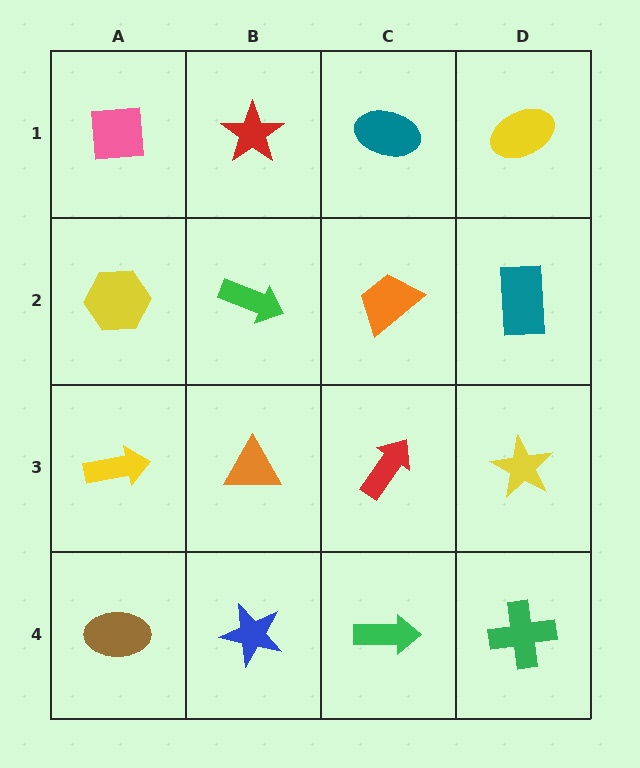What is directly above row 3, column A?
A yellow hexagon.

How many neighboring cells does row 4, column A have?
2.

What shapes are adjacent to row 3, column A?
A yellow hexagon (row 2, column A), a brown ellipse (row 4, column A), an orange triangle (row 3, column B).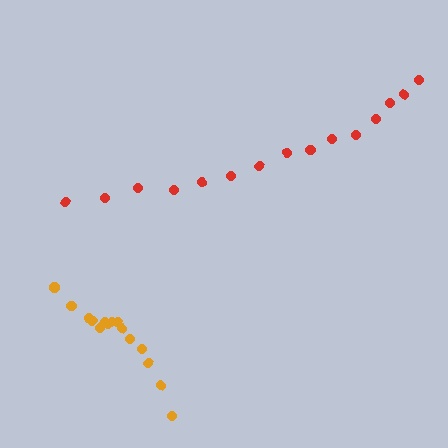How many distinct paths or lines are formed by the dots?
There are 2 distinct paths.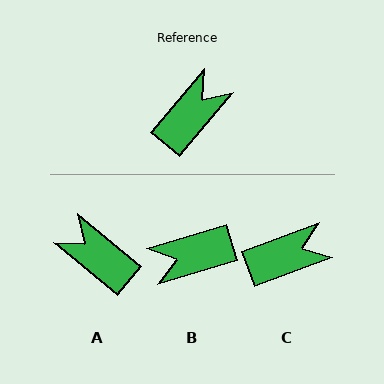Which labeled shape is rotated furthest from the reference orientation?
B, about 147 degrees away.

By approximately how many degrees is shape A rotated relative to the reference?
Approximately 91 degrees counter-clockwise.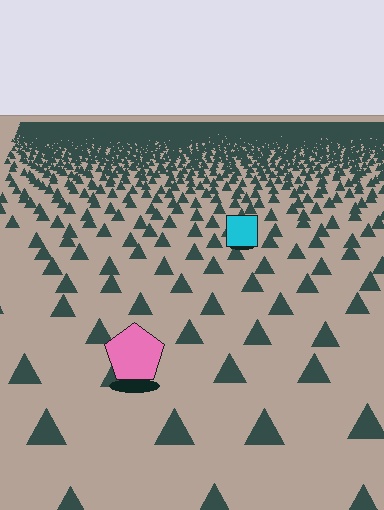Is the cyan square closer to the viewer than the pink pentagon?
No. The pink pentagon is closer — you can tell from the texture gradient: the ground texture is coarser near it.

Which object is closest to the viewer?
The pink pentagon is closest. The texture marks near it are larger and more spread out.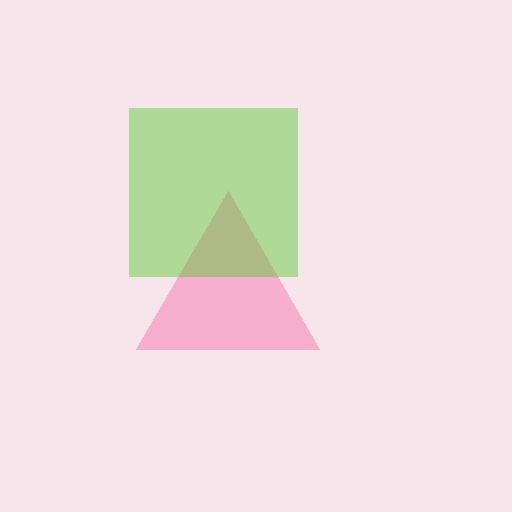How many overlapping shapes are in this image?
There are 2 overlapping shapes in the image.